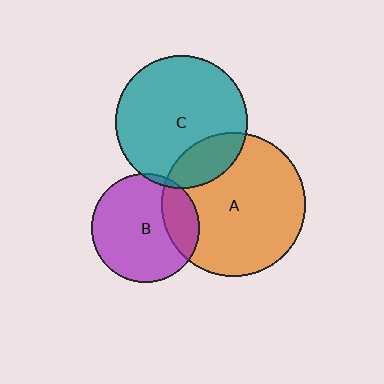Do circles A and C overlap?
Yes.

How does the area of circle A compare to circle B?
Approximately 1.8 times.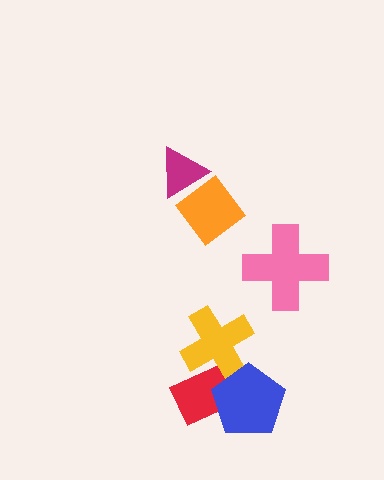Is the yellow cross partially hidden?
Yes, it is partially covered by another shape.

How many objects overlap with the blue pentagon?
2 objects overlap with the blue pentagon.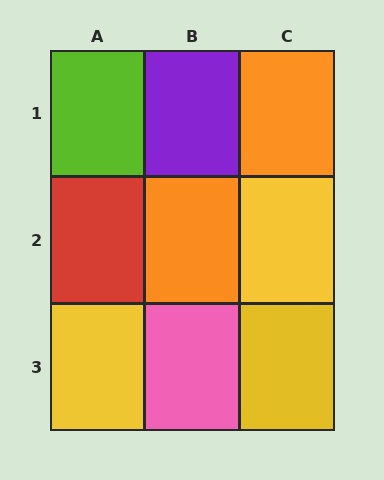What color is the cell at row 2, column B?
Orange.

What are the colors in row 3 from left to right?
Yellow, pink, yellow.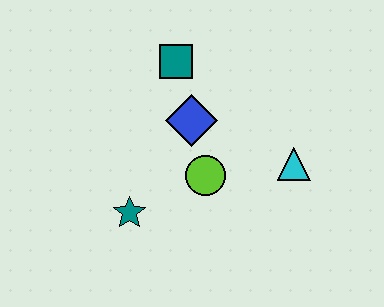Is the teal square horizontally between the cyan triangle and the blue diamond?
No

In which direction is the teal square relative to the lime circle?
The teal square is above the lime circle.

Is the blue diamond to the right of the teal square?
Yes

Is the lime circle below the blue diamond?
Yes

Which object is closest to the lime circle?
The blue diamond is closest to the lime circle.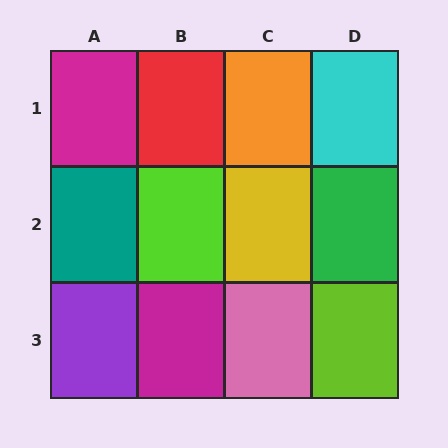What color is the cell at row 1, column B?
Red.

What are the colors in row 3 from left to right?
Purple, magenta, pink, lime.